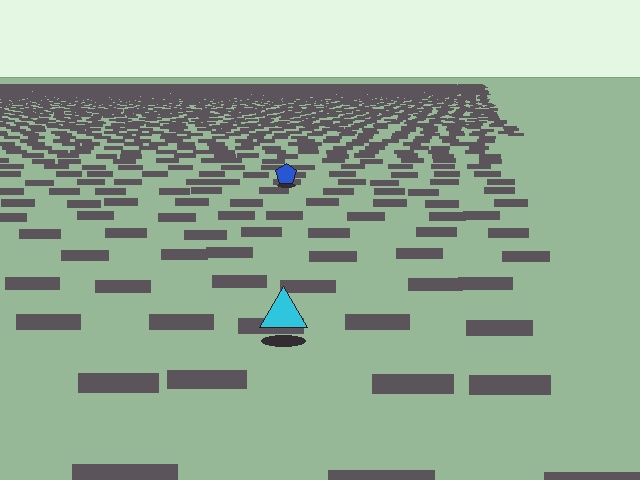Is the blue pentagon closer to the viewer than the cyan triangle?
No. The cyan triangle is closer — you can tell from the texture gradient: the ground texture is coarser near it.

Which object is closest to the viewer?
The cyan triangle is closest. The texture marks near it are larger and more spread out.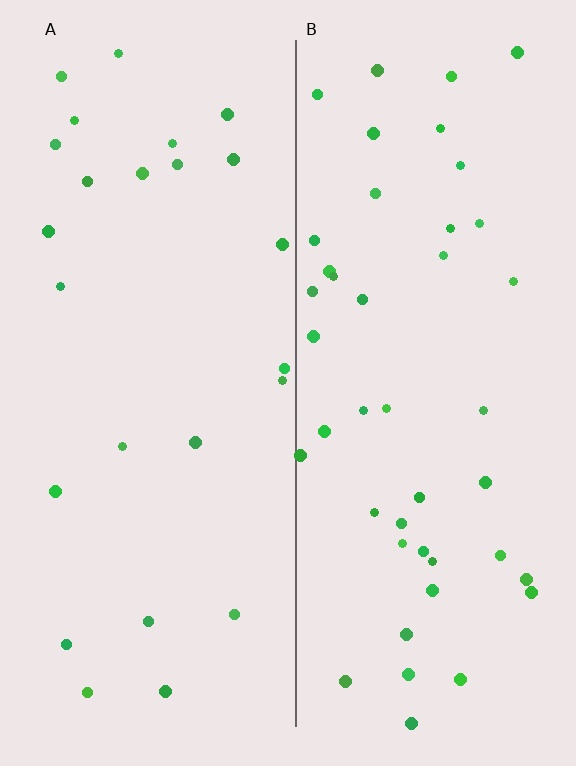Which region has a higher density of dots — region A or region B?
B (the right).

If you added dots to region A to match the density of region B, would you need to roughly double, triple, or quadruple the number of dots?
Approximately double.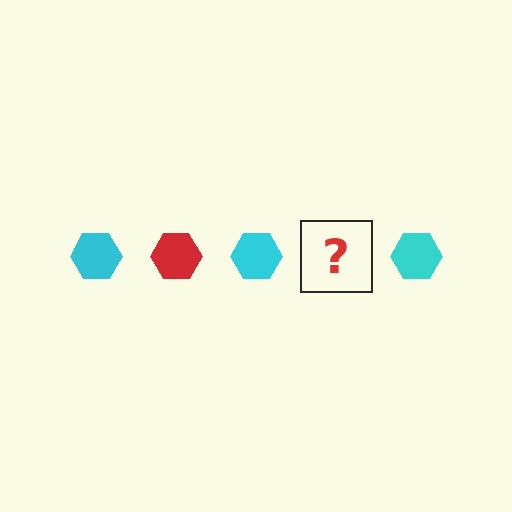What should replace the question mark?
The question mark should be replaced with a red hexagon.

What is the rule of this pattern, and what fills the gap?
The rule is that the pattern cycles through cyan, red hexagons. The gap should be filled with a red hexagon.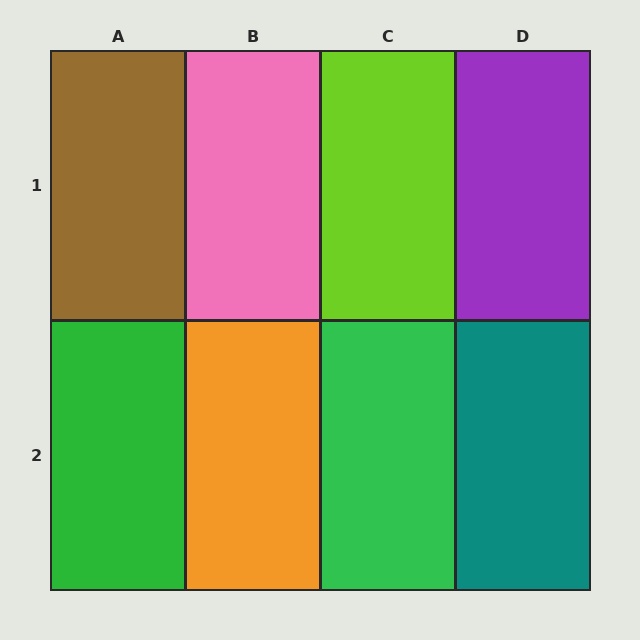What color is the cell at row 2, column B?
Orange.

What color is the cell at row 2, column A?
Green.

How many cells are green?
2 cells are green.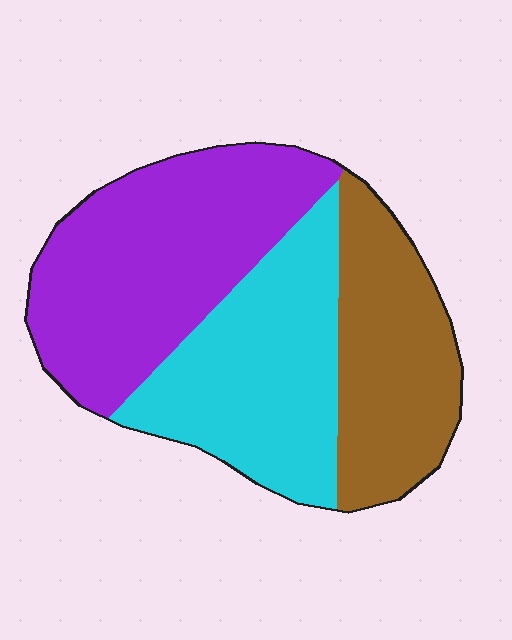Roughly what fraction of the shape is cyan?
Cyan covers 33% of the shape.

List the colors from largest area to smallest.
From largest to smallest: purple, cyan, brown.